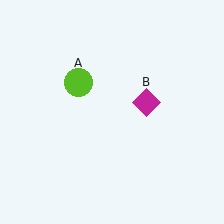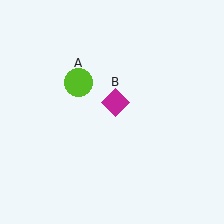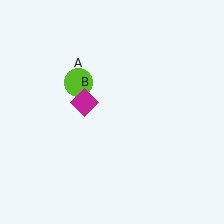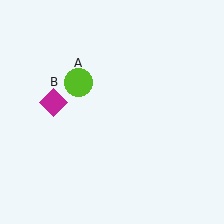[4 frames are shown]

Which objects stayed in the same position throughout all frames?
Lime circle (object A) remained stationary.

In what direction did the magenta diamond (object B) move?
The magenta diamond (object B) moved left.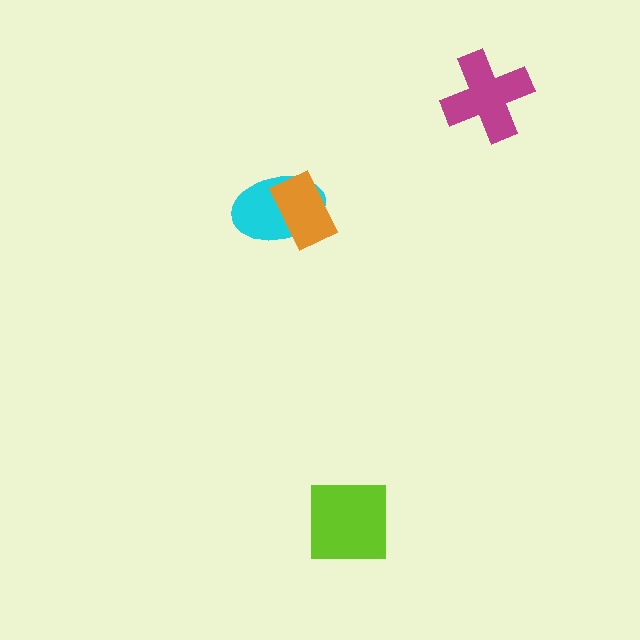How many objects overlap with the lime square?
0 objects overlap with the lime square.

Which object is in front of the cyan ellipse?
The orange rectangle is in front of the cyan ellipse.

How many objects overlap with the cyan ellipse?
1 object overlaps with the cyan ellipse.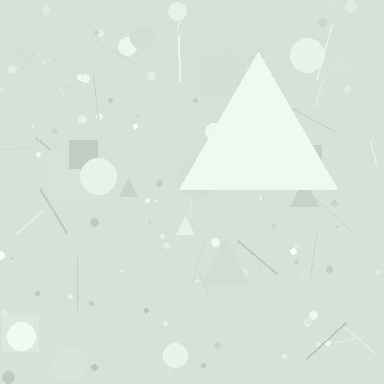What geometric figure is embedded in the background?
A triangle is embedded in the background.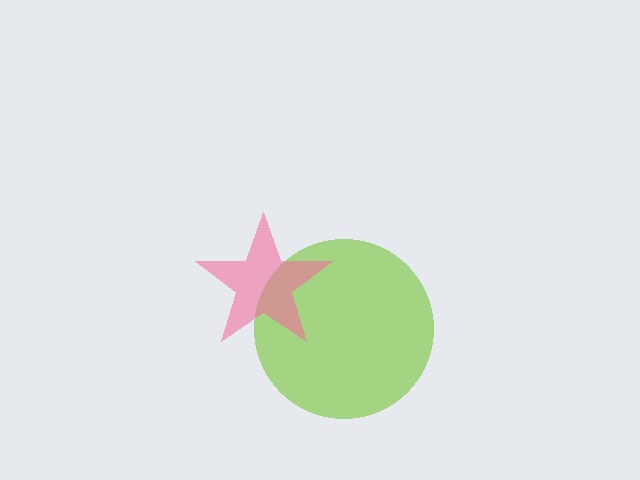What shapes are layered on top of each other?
The layered shapes are: a lime circle, a pink star.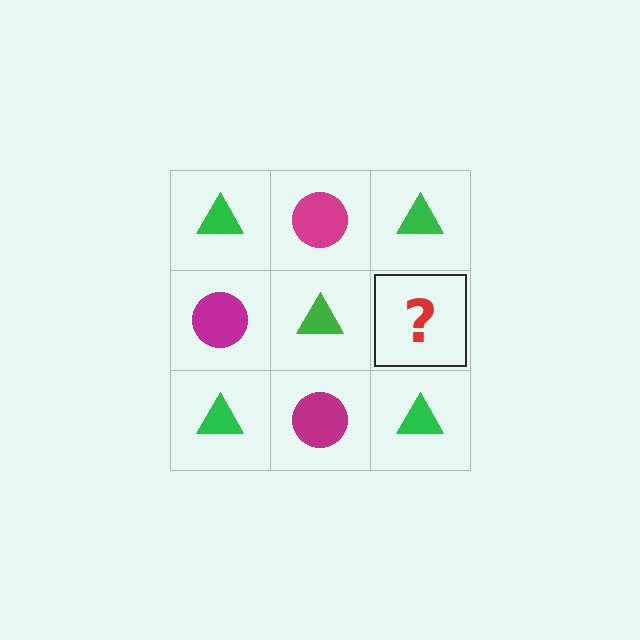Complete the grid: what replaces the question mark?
The question mark should be replaced with a magenta circle.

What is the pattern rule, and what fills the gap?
The rule is that it alternates green triangle and magenta circle in a checkerboard pattern. The gap should be filled with a magenta circle.